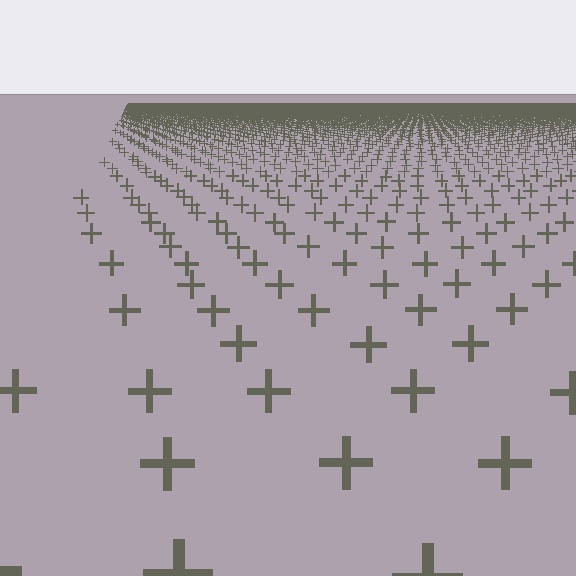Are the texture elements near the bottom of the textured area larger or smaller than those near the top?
Larger. Near the bottom, elements are closer to the viewer and appear at a bigger on-screen size.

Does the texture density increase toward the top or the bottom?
Density increases toward the top.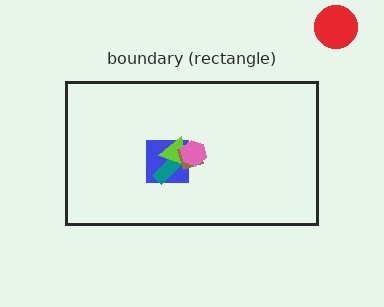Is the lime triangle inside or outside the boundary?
Inside.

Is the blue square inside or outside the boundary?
Inside.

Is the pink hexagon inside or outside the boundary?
Inside.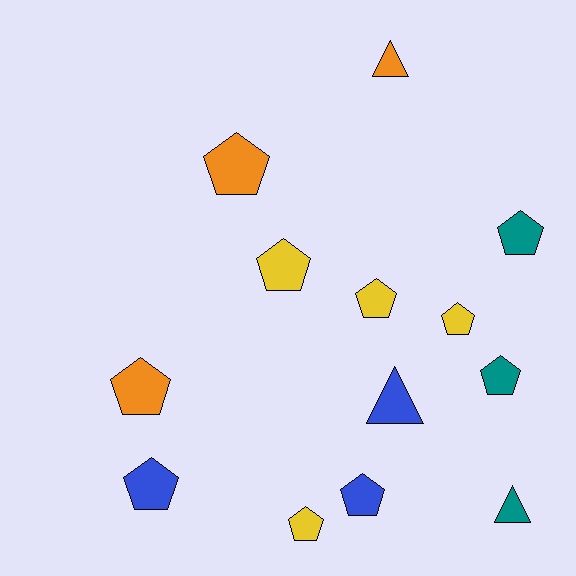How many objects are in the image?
There are 13 objects.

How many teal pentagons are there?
There are 2 teal pentagons.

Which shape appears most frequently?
Pentagon, with 10 objects.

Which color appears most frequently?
Yellow, with 4 objects.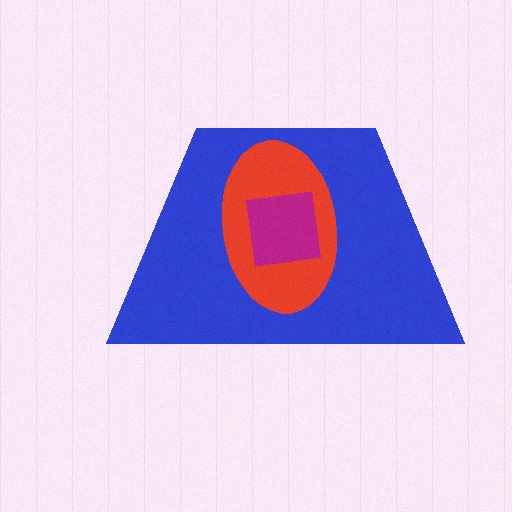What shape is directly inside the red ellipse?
The magenta square.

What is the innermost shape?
The magenta square.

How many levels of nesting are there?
3.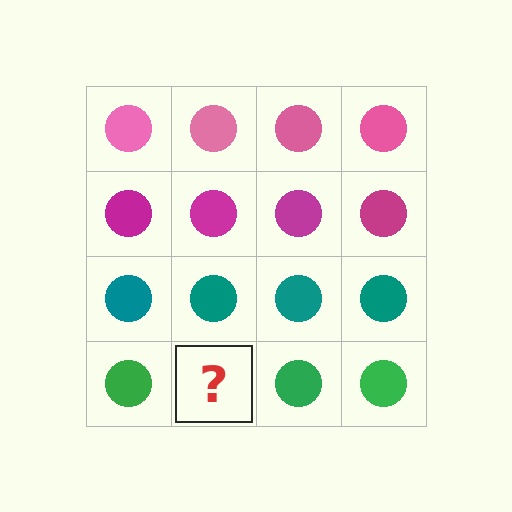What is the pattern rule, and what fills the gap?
The rule is that each row has a consistent color. The gap should be filled with a green circle.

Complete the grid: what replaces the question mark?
The question mark should be replaced with a green circle.